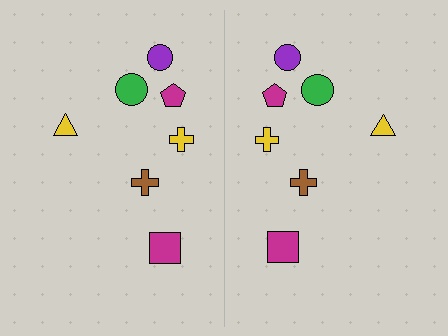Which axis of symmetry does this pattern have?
The pattern has a vertical axis of symmetry running through the center of the image.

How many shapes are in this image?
There are 14 shapes in this image.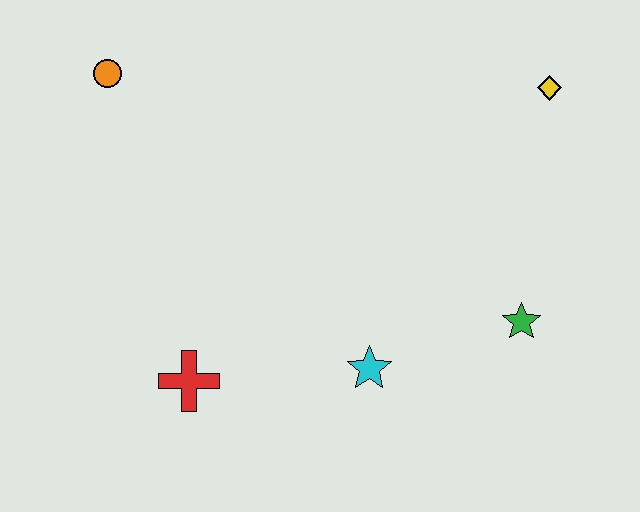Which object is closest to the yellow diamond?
The green star is closest to the yellow diamond.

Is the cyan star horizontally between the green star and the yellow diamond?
No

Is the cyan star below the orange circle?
Yes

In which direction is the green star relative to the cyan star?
The green star is to the right of the cyan star.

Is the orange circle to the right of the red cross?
No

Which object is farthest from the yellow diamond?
The red cross is farthest from the yellow diamond.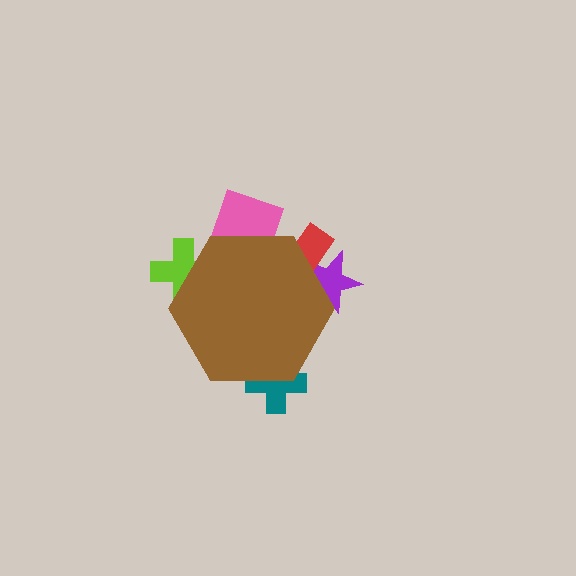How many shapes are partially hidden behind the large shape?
5 shapes are partially hidden.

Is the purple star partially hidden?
Yes, the purple star is partially hidden behind the brown hexagon.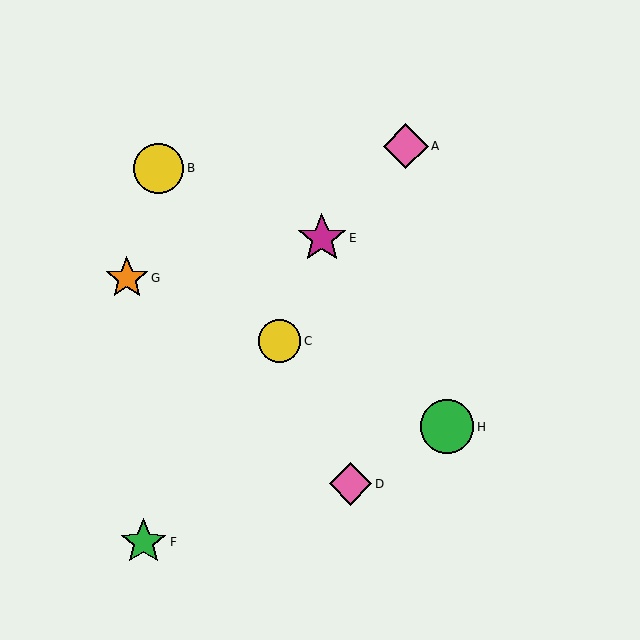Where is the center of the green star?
The center of the green star is at (143, 542).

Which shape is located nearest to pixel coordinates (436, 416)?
The green circle (labeled H) at (447, 427) is nearest to that location.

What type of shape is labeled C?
Shape C is a yellow circle.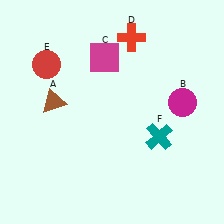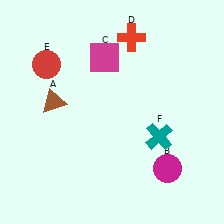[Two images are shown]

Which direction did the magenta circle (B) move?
The magenta circle (B) moved down.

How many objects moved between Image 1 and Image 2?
1 object moved between the two images.